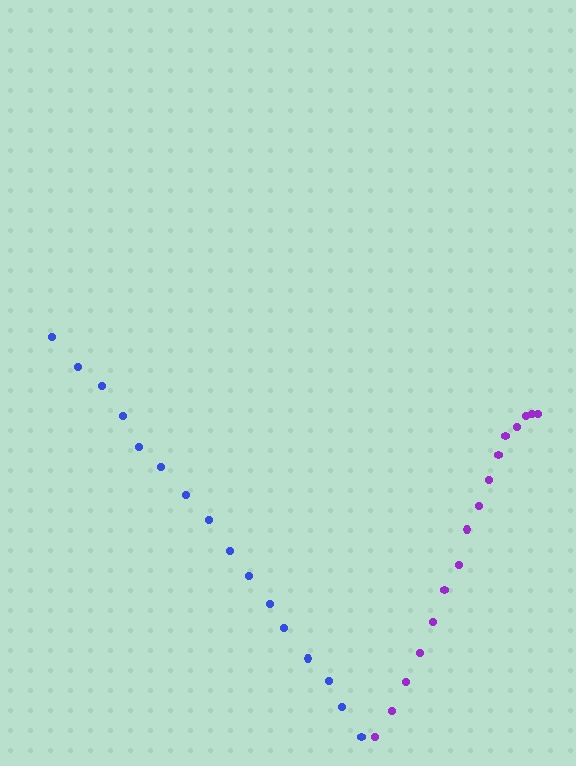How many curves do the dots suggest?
There are 2 distinct paths.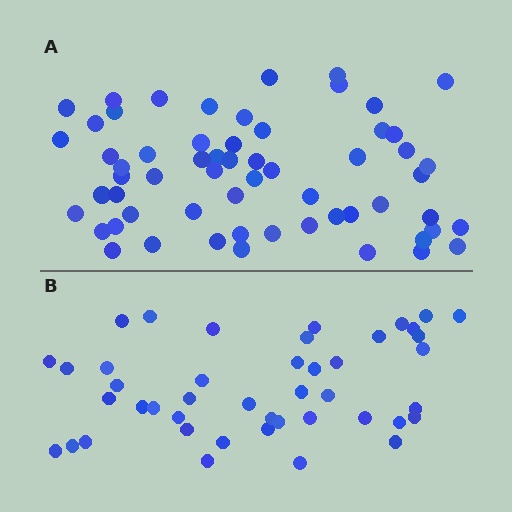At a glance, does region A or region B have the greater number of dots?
Region A (the top region) has more dots.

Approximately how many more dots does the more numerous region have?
Region A has approximately 15 more dots than region B.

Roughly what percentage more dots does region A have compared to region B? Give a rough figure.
About 35% more.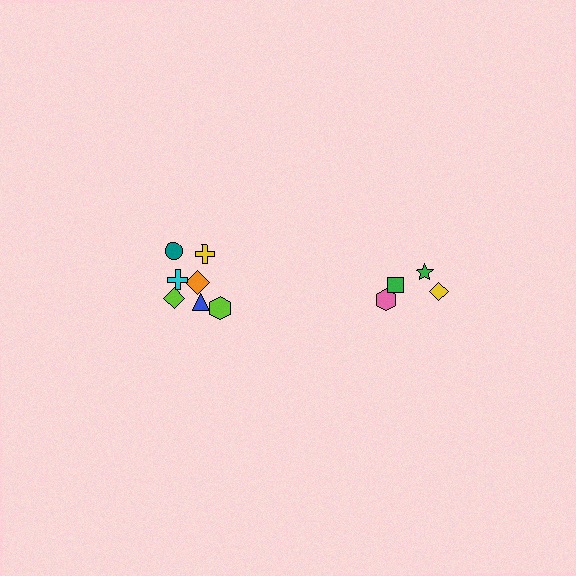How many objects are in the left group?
There are 7 objects.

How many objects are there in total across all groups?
There are 11 objects.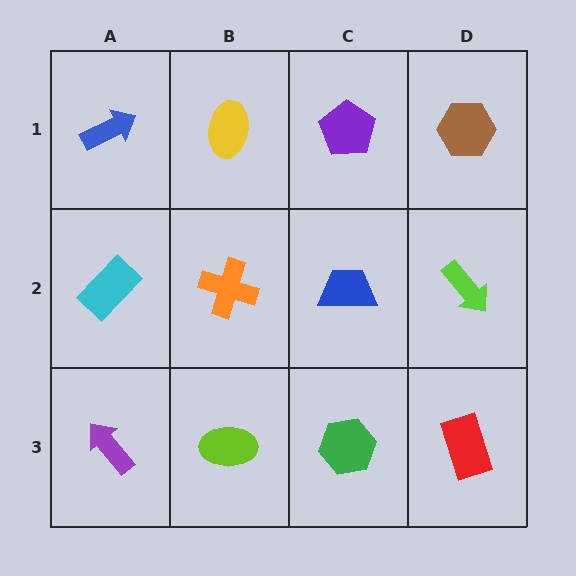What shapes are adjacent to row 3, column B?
An orange cross (row 2, column B), a purple arrow (row 3, column A), a green hexagon (row 3, column C).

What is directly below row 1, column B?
An orange cross.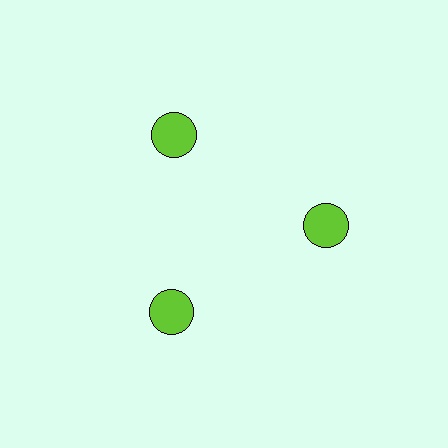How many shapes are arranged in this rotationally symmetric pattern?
There are 3 shapes, arranged in 3 groups of 1.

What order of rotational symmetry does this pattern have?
This pattern has 3-fold rotational symmetry.